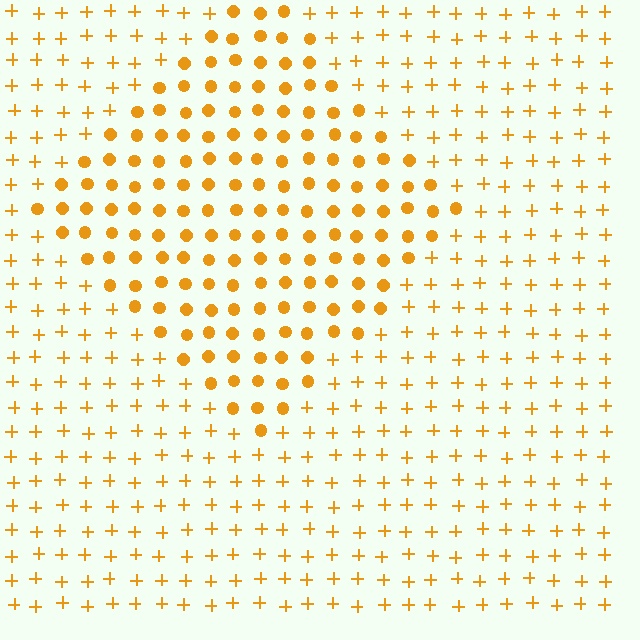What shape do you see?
I see a diamond.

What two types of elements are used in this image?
The image uses circles inside the diamond region and plus signs outside it.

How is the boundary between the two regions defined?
The boundary is defined by a change in element shape: circles inside vs. plus signs outside. All elements share the same color and spacing.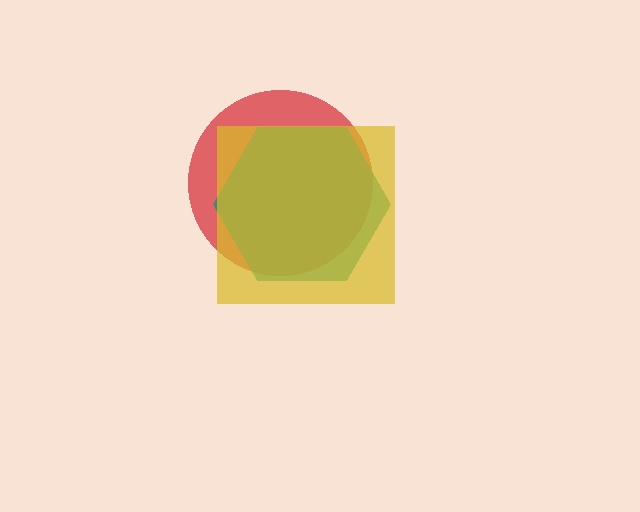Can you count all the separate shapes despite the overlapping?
Yes, there are 3 separate shapes.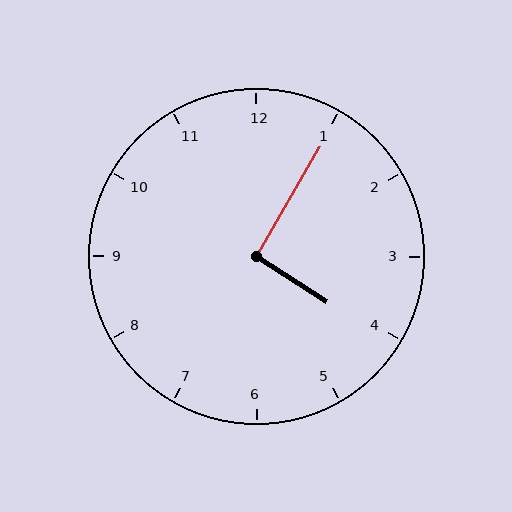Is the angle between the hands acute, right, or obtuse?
It is right.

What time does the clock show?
4:05.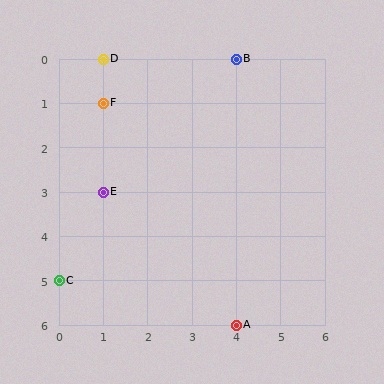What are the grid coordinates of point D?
Point D is at grid coordinates (1, 0).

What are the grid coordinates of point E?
Point E is at grid coordinates (1, 3).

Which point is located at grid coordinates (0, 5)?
Point C is at (0, 5).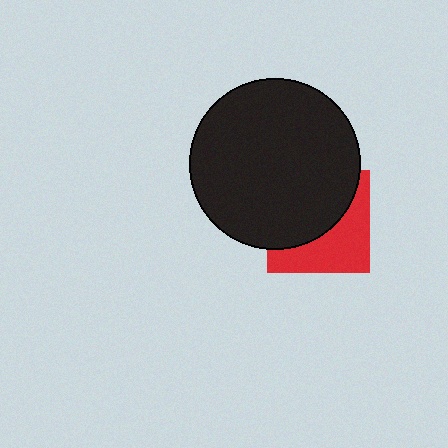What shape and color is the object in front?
The object in front is a black circle.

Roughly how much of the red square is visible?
A small part of it is visible (roughly 44%).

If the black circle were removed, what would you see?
You would see the complete red square.